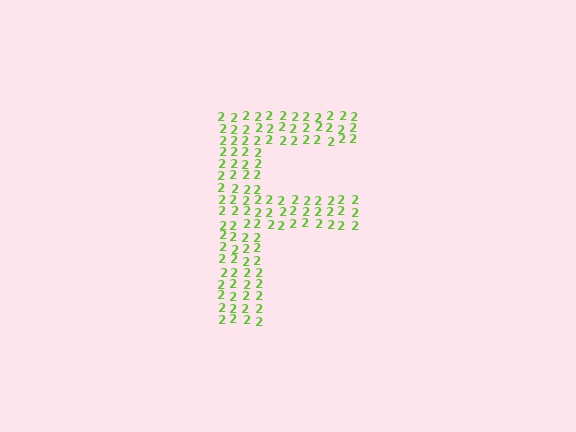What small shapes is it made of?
It is made of small digit 2's.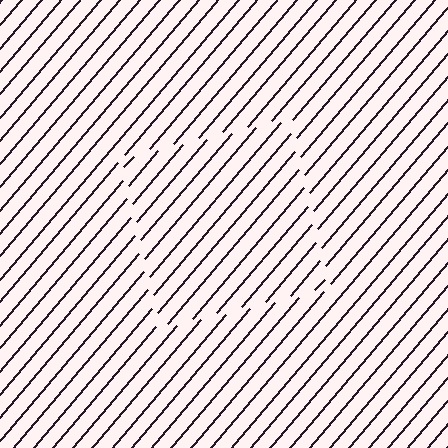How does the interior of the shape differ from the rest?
The interior of the shape contains the same grating, shifted by half a period — the contour is defined by the phase discontinuity where line-ends from the inner and outer gratings abut.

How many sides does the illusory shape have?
4 sides — the line-ends trace a square.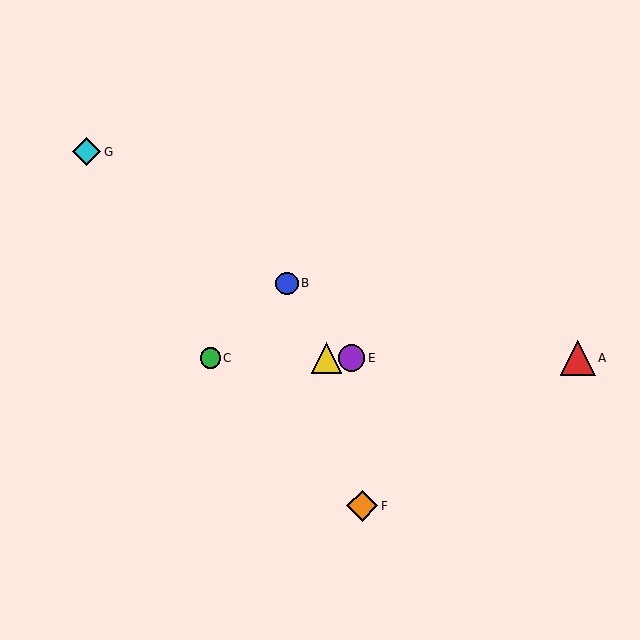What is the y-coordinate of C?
Object C is at y≈358.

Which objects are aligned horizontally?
Objects A, C, D, E are aligned horizontally.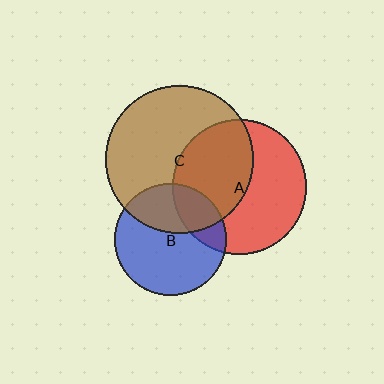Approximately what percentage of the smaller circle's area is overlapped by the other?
Approximately 20%.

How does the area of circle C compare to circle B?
Approximately 1.7 times.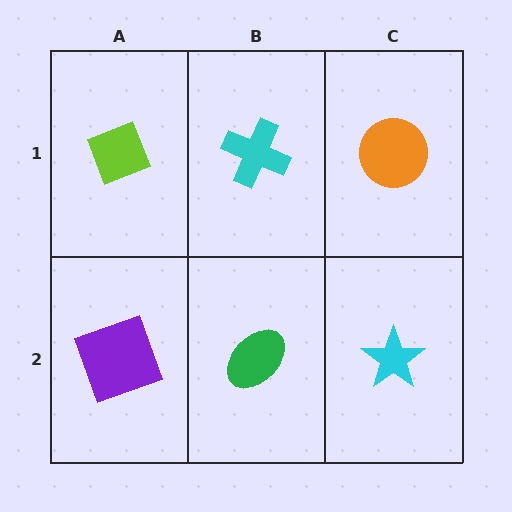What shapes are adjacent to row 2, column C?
An orange circle (row 1, column C), a green ellipse (row 2, column B).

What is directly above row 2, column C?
An orange circle.